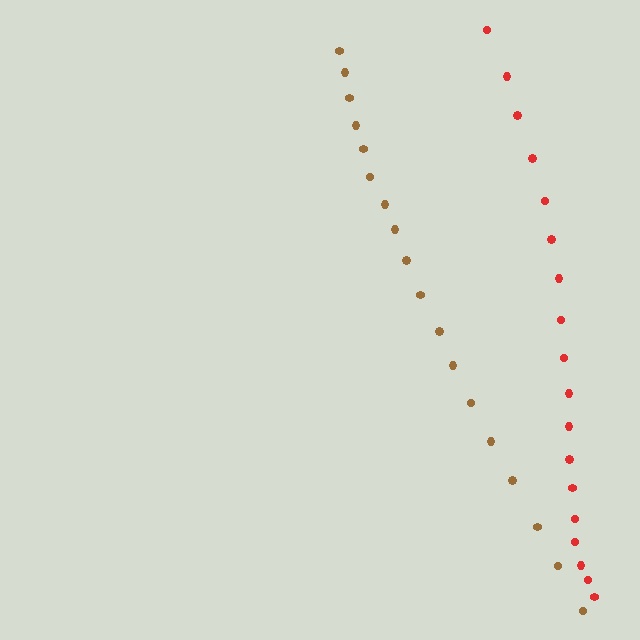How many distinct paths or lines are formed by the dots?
There are 2 distinct paths.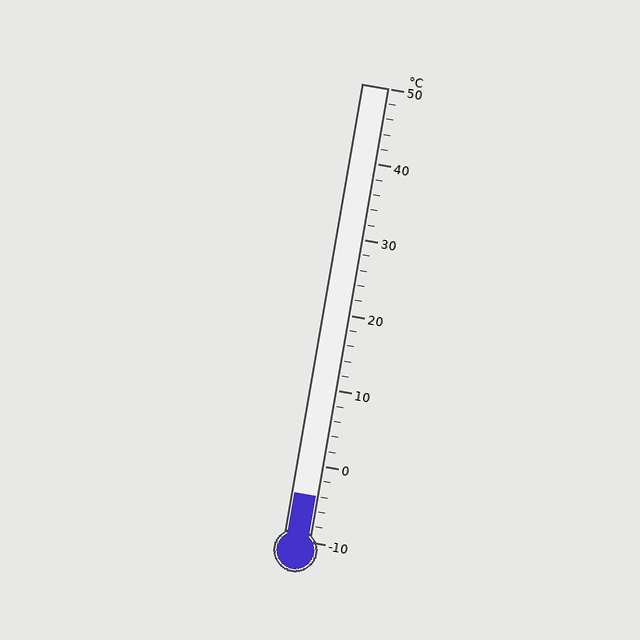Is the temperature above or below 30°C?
The temperature is below 30°C.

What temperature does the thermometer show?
The thermometer shows approximately -4°C.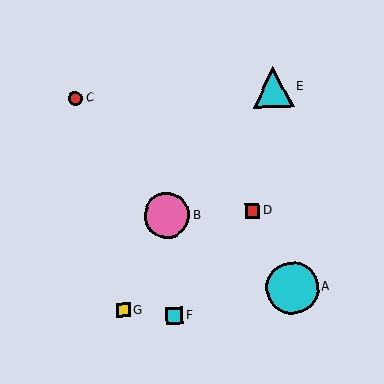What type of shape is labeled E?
Shape E is a cyan triangle.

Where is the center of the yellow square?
The center of the yellow square is at (123, 310).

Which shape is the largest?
The cyan circle (labeled A) is the largest.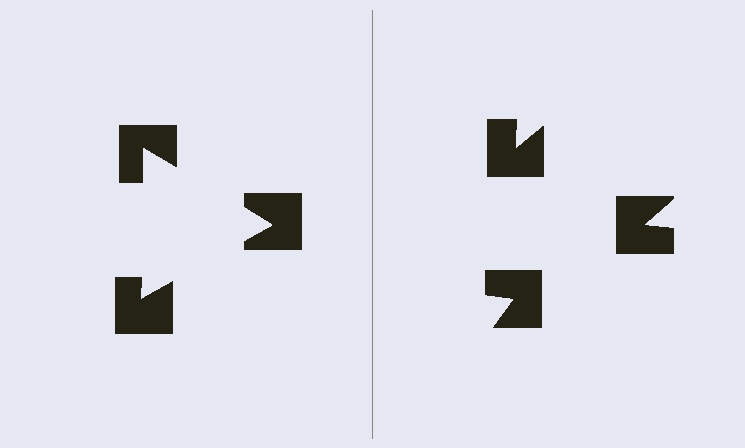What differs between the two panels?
The notched squares are positioned identically on both sides; only the wedge orientations differ. On the left they align to a triangle; on the right they are misaligned.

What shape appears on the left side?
An illusory triangle.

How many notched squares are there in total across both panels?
6 — 3 on each side.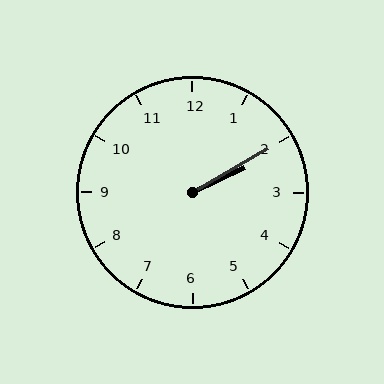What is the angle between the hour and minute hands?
Approximately 5 degrees.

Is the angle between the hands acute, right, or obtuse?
It is acute.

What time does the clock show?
2:10.